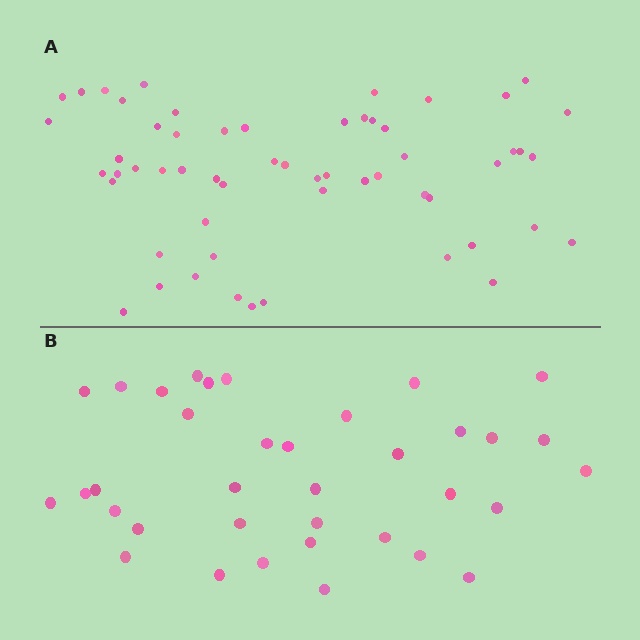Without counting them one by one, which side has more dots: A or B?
Region A (the top region) has more dots.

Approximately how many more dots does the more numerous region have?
Region A has approximately 20 more dots than region B.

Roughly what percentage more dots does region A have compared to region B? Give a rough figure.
About 60% more.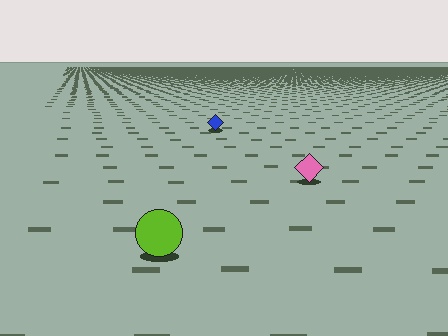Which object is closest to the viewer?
The lime circle is closest. The texture marks near it are larger and more spread out.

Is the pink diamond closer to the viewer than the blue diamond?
Yes. The pink diamond is closer — you can tell from the texture gradient: the ground texture is coarser near it.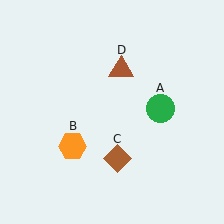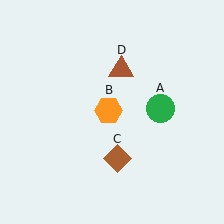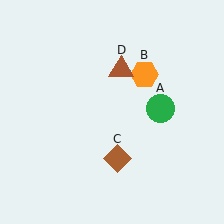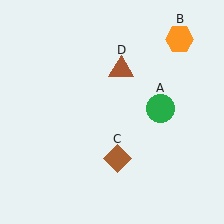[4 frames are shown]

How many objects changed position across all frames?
1 object changed position: orange hexagon (object B).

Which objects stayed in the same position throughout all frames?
Green circle (object A) and brown diamond (object C) and brown triangle (object D) remained stationary.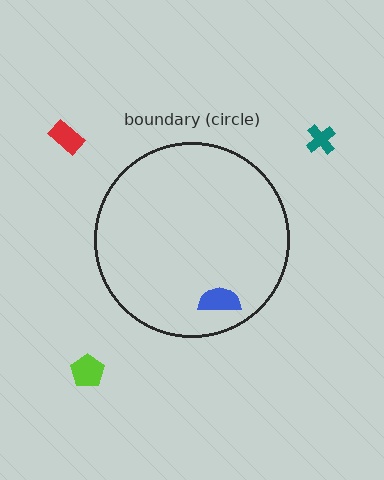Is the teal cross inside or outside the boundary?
Outside.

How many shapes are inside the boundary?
1 inside, 3 outside.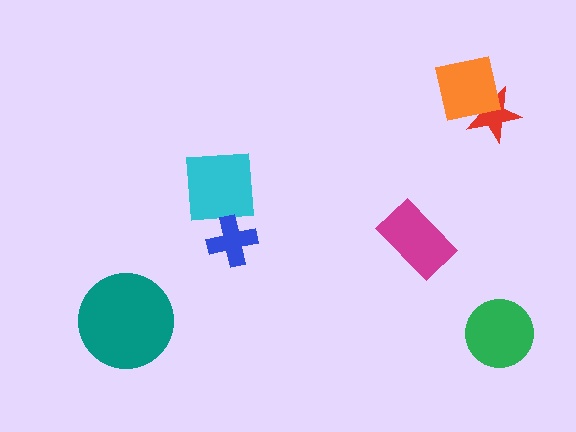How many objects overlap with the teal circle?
0 objects overlap with the teal circle.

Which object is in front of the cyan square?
The blue cross is in front of the cyan square.